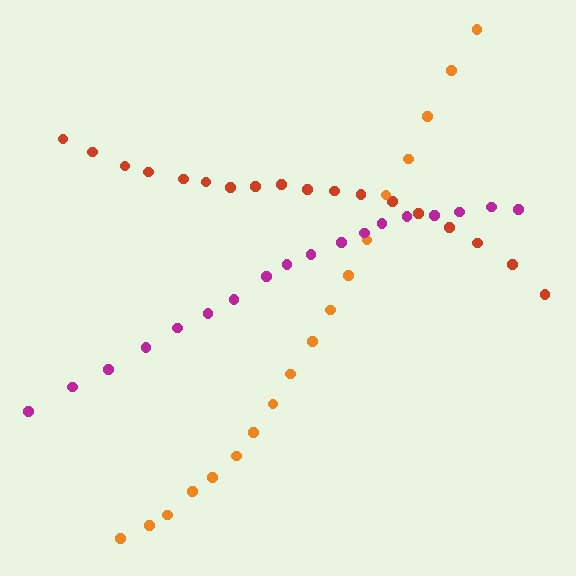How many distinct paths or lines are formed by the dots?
There are 3 distinct paths.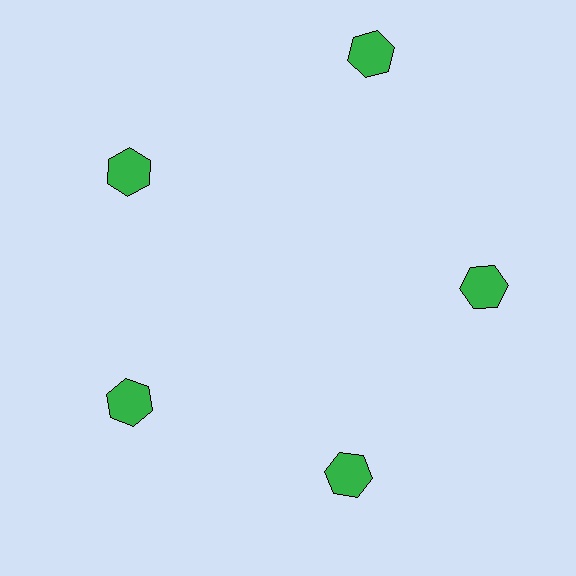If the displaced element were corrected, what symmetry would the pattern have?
It would have 5-fold rotational symmetry — the pattern would map onto itself every 72 degrees.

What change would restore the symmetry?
The symmetry would be restored by moving it inward, back onto the ring so that all 5 hexagons sit at equal angles and equal distance from the center.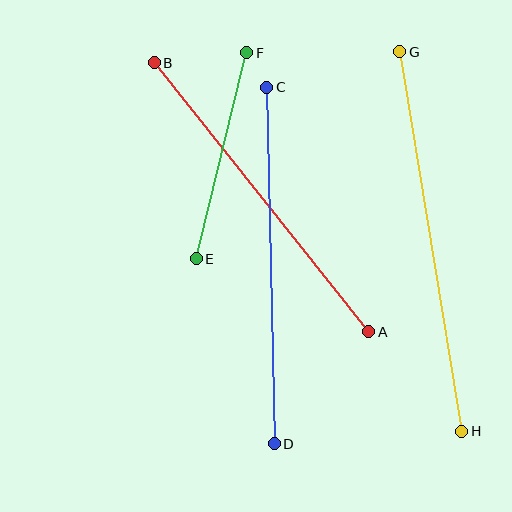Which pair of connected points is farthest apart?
Points G and H are farthest apart.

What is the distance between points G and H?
The distance is approximately 385 pixels.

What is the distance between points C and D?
The distance is approximately 356 pixels.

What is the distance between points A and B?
The distance is approximately 344 pixels.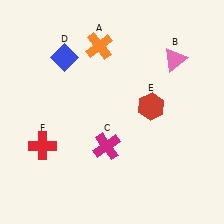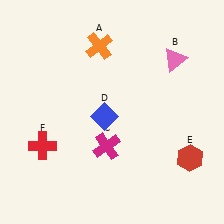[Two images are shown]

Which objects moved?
The objects that moved are: the blue diamond (D), the red hexagon (E).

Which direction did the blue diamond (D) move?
The blue diamond (D) moved down.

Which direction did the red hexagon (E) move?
The red hexagon (E) moved down.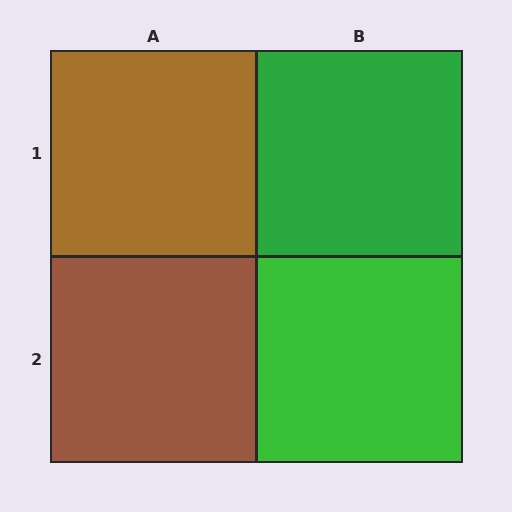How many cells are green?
2 cells are green.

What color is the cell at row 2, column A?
Brown.